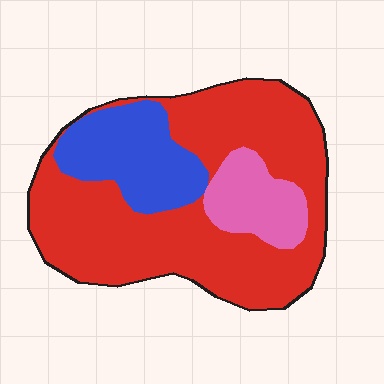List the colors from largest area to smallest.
From largest to smallest: red, blue, pink.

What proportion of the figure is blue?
Blue takes up about one fifth (1/5) of the figure.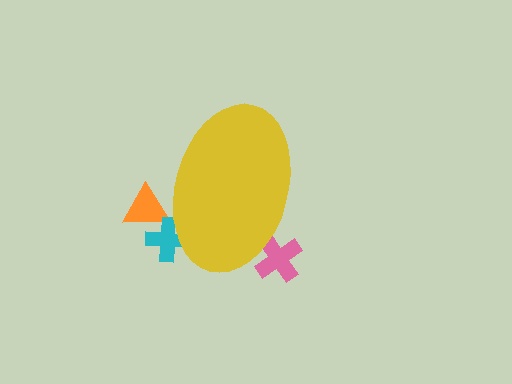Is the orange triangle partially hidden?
Yes, the orange triangle is partially hidden behind the yellow ellipse.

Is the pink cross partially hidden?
Yes, the pink cross is partially hidden behind the yellow ellipse.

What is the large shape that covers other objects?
A yellow ellipse.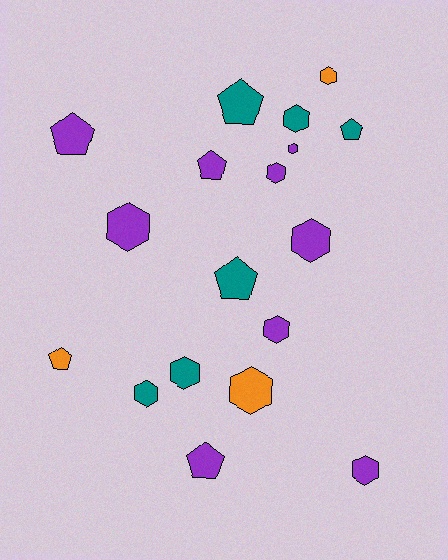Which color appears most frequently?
Purple, with 9 objects.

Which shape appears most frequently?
Hexagon, with 11 objects.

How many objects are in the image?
There are 18 objects.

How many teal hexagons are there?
There are 3 teal hexagons.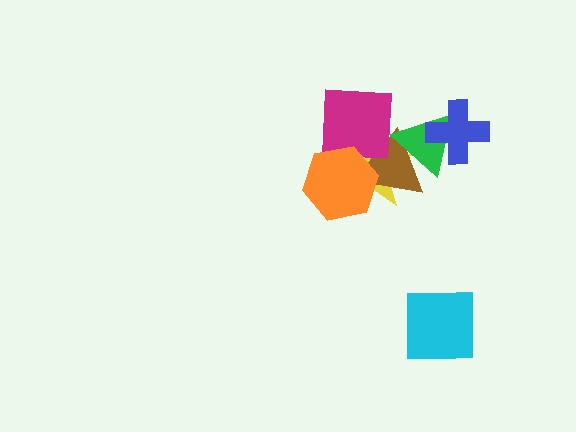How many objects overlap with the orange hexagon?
3 objects overlap with the orange hexagon.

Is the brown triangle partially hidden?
Yes, it is partially covered by another shape.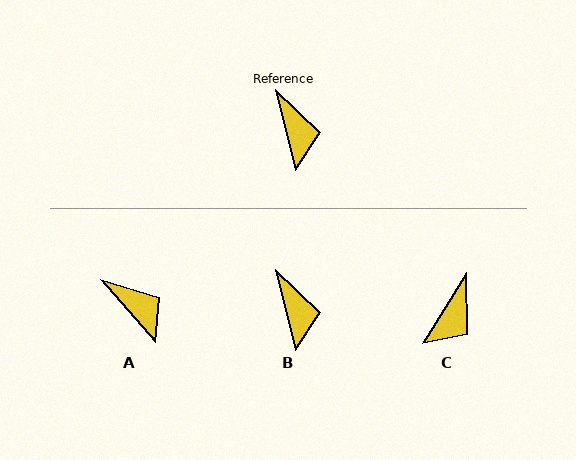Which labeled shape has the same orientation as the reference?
B.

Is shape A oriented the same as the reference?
No, it is off by about 27 degrees.